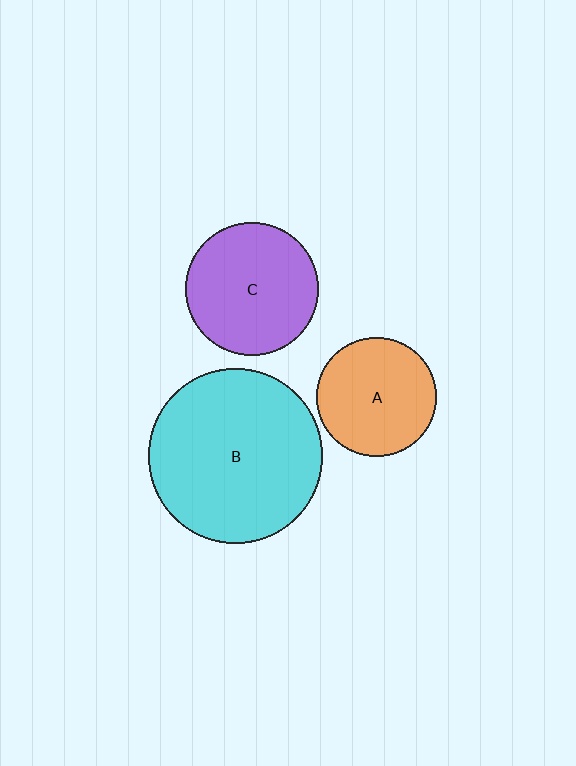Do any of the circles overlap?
No, none of the circles overlap.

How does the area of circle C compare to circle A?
Approximately 1.2 times.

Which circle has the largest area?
Circle B (cyan).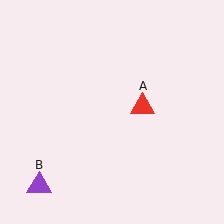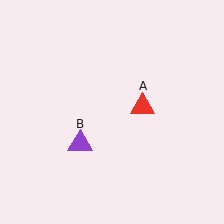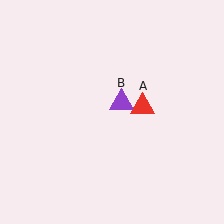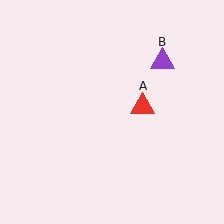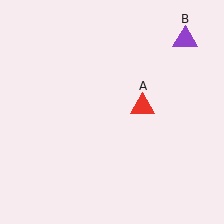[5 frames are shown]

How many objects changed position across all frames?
1 object changed position: purple triangle (object B).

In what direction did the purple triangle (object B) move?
The purple triangle (object B) moved up and to the right.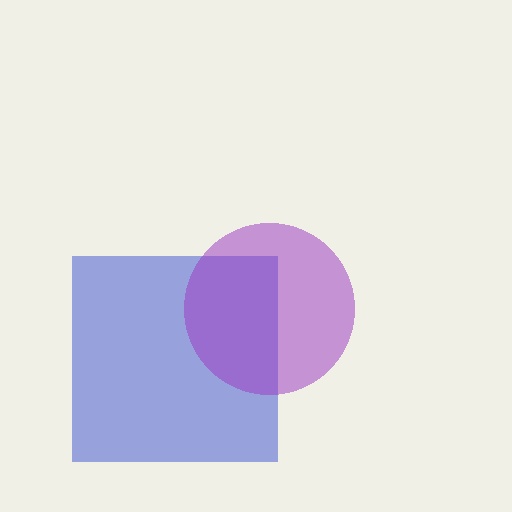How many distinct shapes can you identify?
There are 2 distinct shapes: a blue square, a purple circle.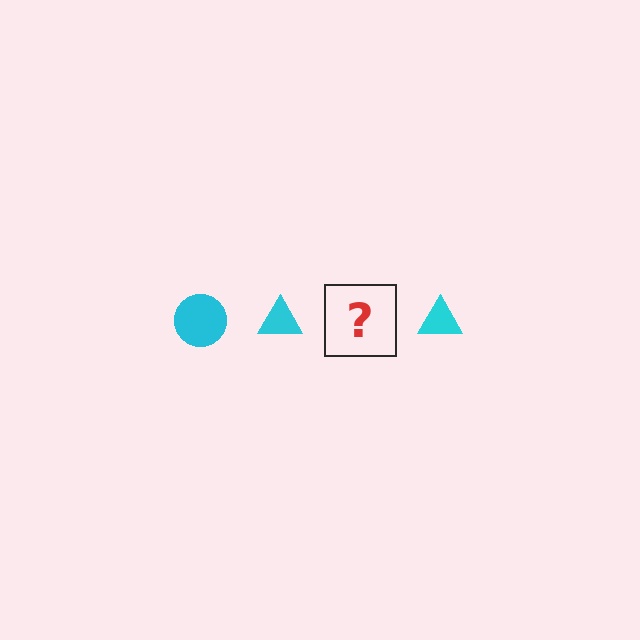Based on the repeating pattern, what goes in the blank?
The blank should be a cyan circle.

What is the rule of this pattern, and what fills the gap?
The rule is that the pattern cycles through circle, triangle shapes in cyan. The gap should be filled with a cyan circle.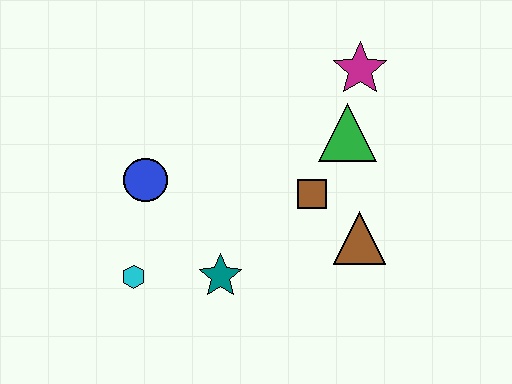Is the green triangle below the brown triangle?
No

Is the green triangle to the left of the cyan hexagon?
No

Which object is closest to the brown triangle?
The brown square is closest to the brown triangle.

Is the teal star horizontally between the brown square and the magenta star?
No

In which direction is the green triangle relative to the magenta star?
The green triangle is below the magenta star.